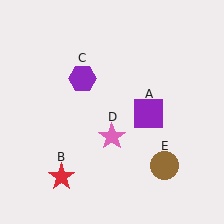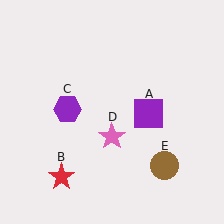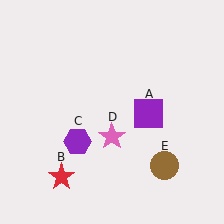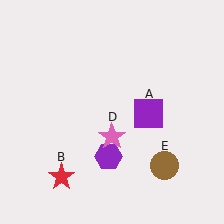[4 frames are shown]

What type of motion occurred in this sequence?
The purple hexagon (object C) rotated counterclockwise around the center of the scene.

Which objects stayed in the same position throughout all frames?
Purple square (object A) and red star (object B) and pink star (object D) and brown circle (object E) remained stationary.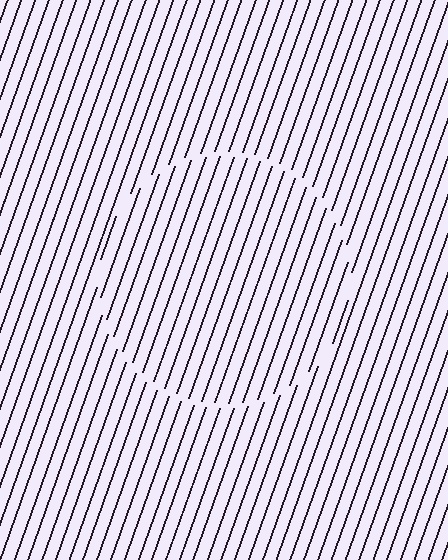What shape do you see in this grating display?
An illusory circle. The interior of the shape contains the same grating, shifted by half a period — the contour is defined by the phase discontinuity where line-ends from the inner and outer gratings abut.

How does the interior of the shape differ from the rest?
The interior of the shape contains the same grating, shifted by half a period — the contour is defined by the phase discontinuity where line-ends from the inner and outer gratings abut.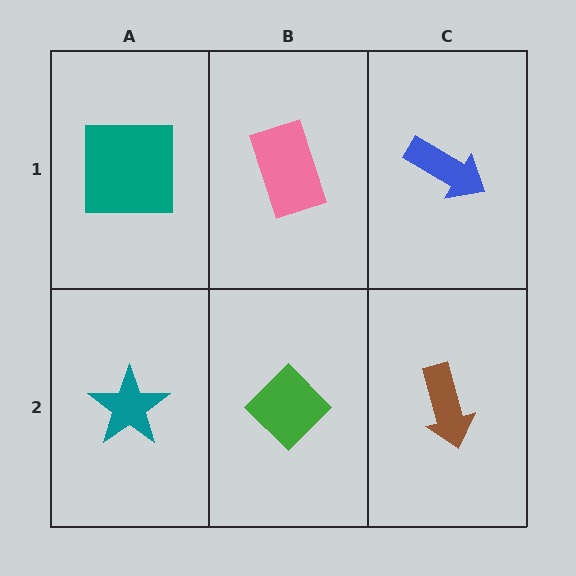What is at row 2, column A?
A teal star.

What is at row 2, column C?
A brown arrow.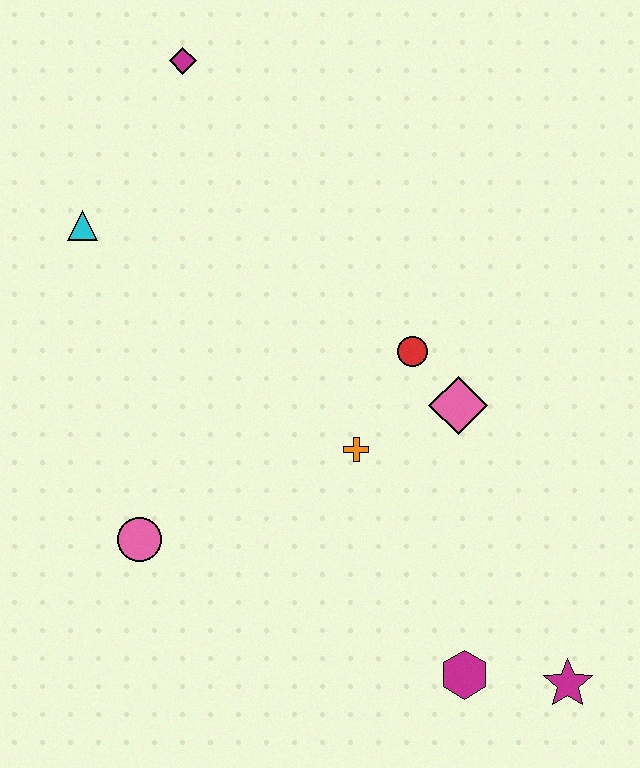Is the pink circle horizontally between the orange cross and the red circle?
No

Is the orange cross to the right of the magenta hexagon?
No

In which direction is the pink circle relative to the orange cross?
The pink circle is to the left of the orange cross.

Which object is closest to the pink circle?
The orange cross is closest to the pink circle.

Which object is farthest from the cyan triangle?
The magenta star is farthest from the cyan triangle.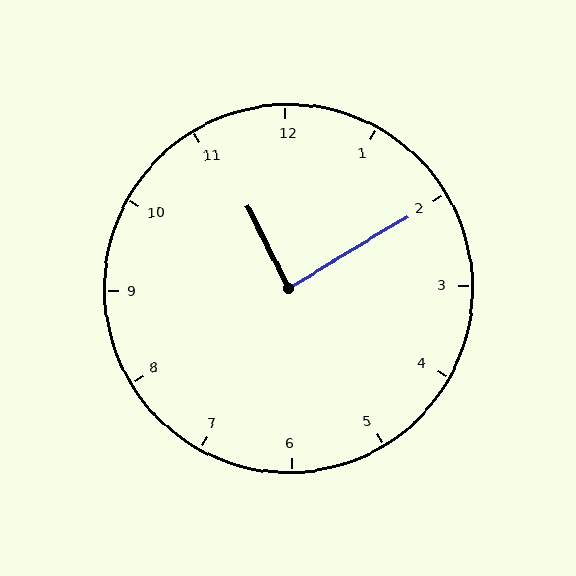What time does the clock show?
11:10.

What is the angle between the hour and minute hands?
Approximately 85 degrees.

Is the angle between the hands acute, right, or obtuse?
It is right.